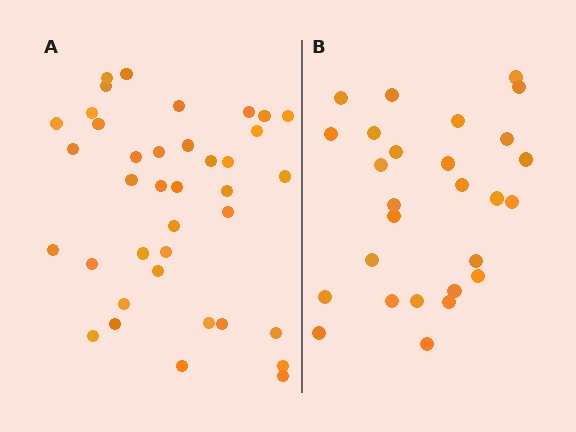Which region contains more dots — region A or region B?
Region A (the left region) has more dots.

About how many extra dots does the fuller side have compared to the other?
Region A has roughly 12 or so more dots than region B.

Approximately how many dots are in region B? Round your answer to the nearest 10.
About 30 dots. (The exact count is 27, which rounds to 30.)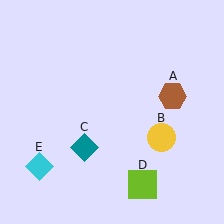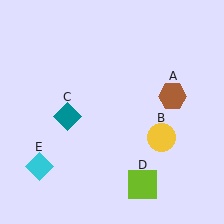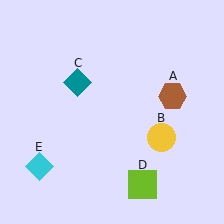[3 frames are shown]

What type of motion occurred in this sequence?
The teal diamond (object C) rotated clockwise around the center of the scene.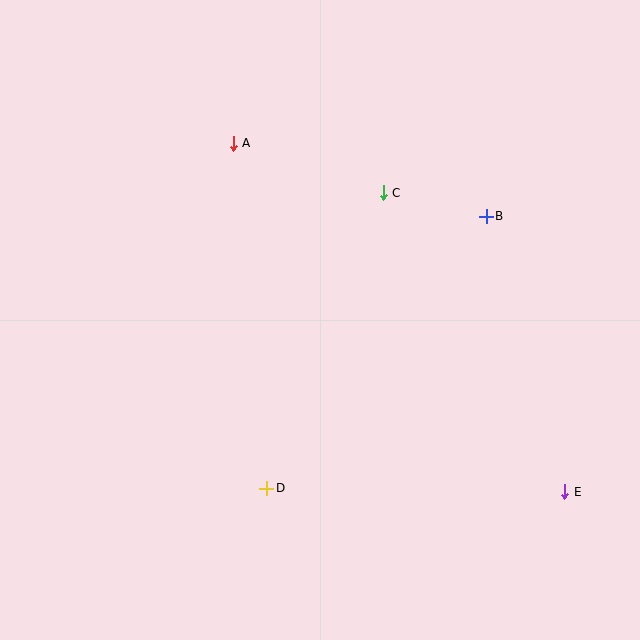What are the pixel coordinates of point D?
Point D is at (267, 488).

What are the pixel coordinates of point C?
Point C is at (383, 193).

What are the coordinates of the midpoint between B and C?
The midpoint between B and C is at (435, 204).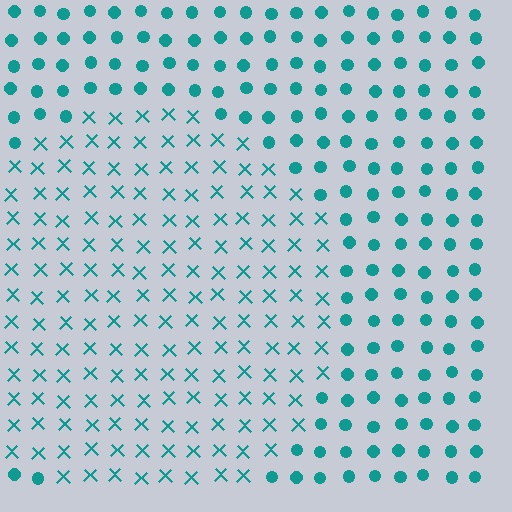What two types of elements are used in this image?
The image uses X marks inside the circle region and circles outside it.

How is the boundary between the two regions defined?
The boundary is defined by a change in element shape: X marks inside vs. circles outside. All elements share the same color and spacing.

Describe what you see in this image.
The image is filled with small teal elements arranged in a uniform grid. A circle-shaped region contains X marks, while the surrounding area contains circles. The boundary is defined purely by the change in element shape.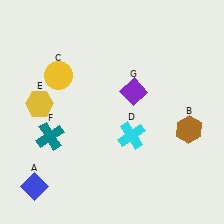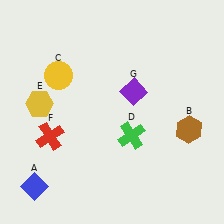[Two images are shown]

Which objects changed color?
D changed from cyan to green. F changed from teal to red.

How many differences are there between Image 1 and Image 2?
There are 2 differences between the two images.